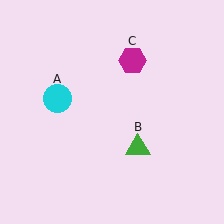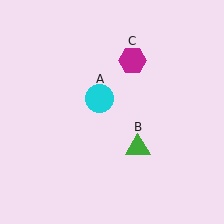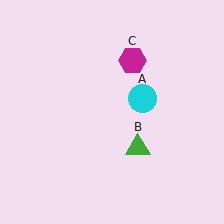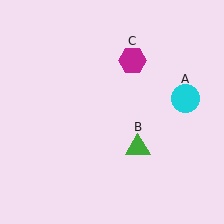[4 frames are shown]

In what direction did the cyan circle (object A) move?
The cyan circle (object A) moved right.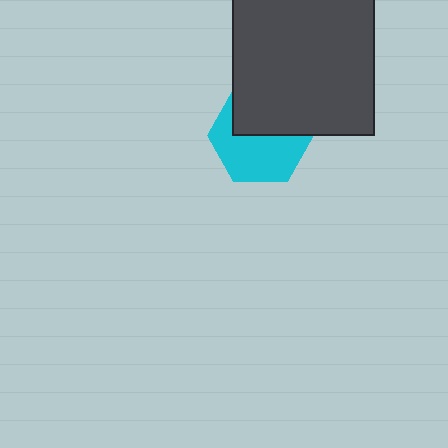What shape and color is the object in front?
The object in front is a dark gray square.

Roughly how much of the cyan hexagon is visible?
About half of it is visible (roughly 57%).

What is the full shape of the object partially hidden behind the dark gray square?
The partially hidden object is a cyan hexagon.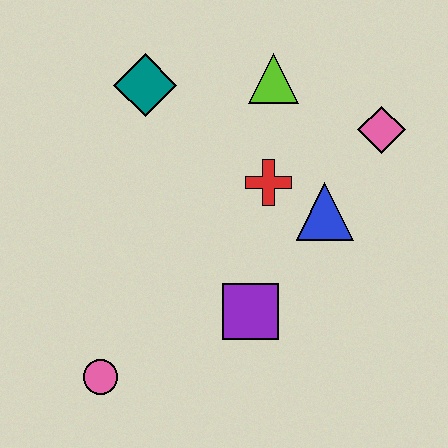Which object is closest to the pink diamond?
The blue triangle is closest to the pink diamond.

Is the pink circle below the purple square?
Yes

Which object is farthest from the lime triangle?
The pink circle is farthest from the lime triangle.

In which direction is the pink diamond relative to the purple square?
The pink diamond is above the purple square.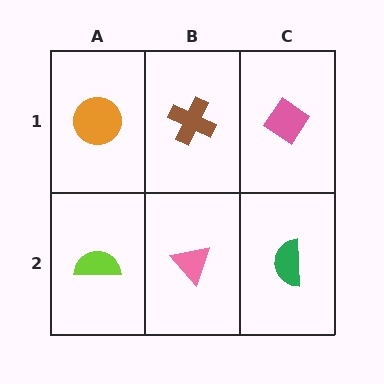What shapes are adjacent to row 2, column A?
An orange circle (row 1, column A), a pink triangle (row 2, column B).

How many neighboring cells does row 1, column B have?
3.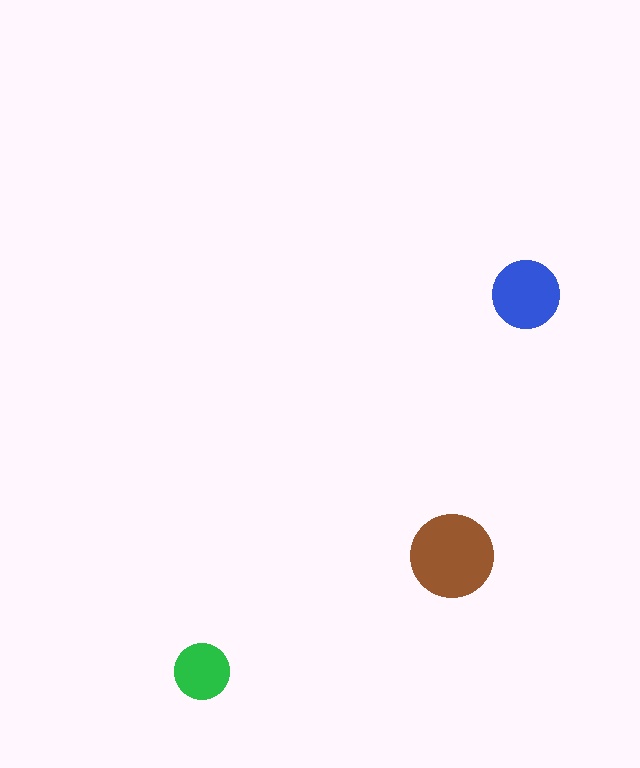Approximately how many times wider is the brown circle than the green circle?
About 1.5 times wider.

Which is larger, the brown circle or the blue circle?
The brown one.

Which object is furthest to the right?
The blue circle is rightmost.